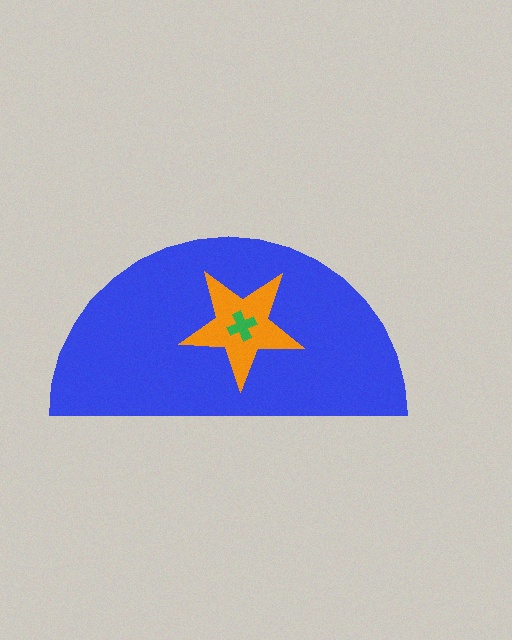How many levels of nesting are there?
3.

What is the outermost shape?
The blue semicircle.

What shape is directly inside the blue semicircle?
The orange star.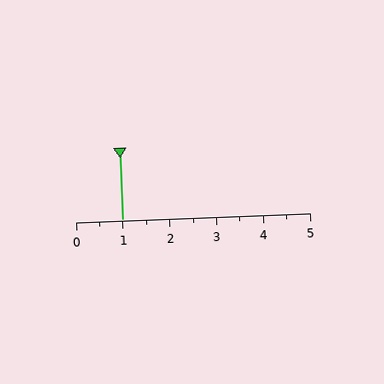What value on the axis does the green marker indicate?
The marker indicates approximately 1.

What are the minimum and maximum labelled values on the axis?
The axis runs from 0 to 5.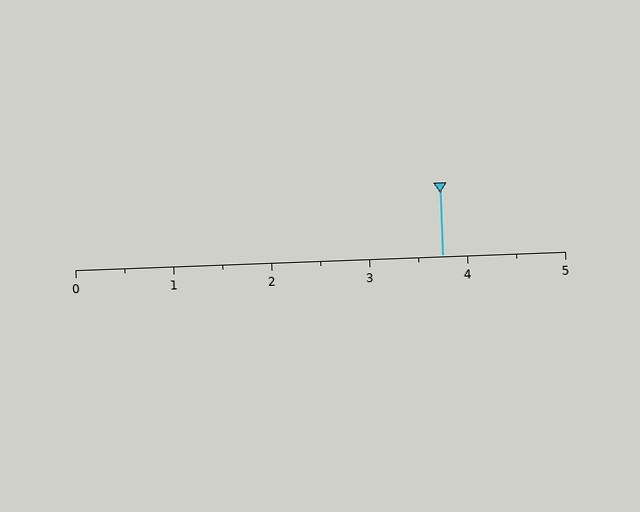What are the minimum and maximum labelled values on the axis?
The axis runs from 0 to 5.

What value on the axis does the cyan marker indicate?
The marker indicates approximately 3.8.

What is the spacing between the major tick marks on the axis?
The major ticks are spaced 1 apart.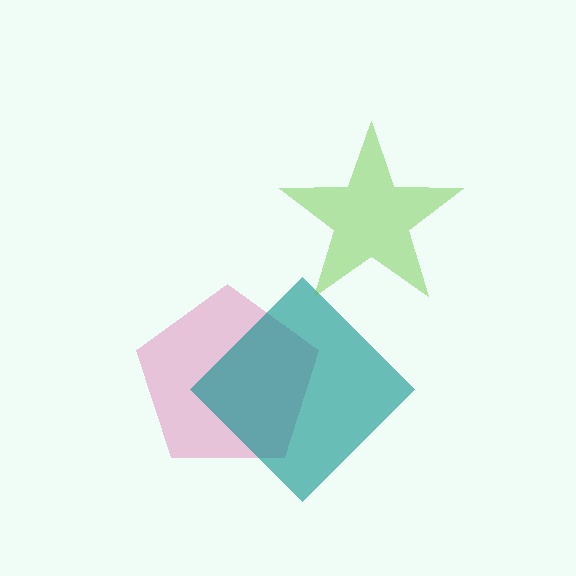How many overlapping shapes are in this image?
There are 3 overlapping shapes in the image.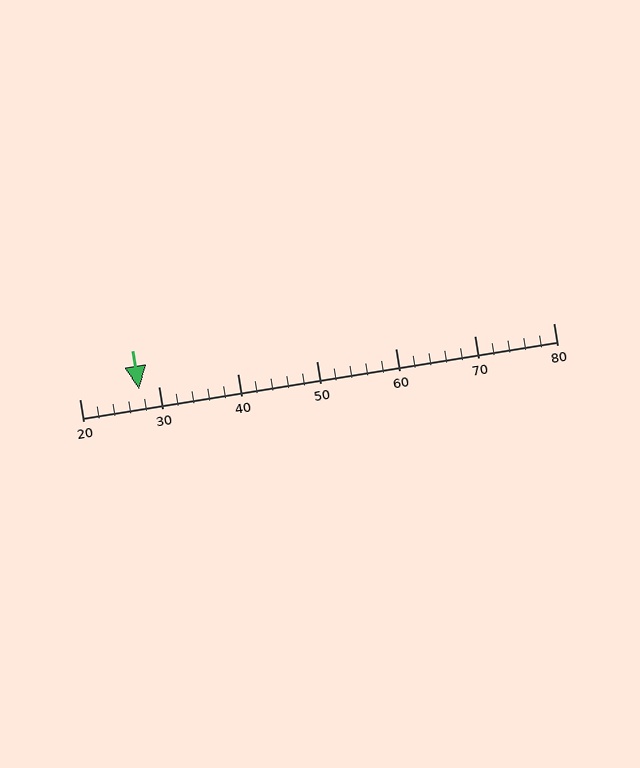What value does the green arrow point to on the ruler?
The green arrow points to approximately 28.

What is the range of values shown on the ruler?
The ruler shows values from 20 to 80.